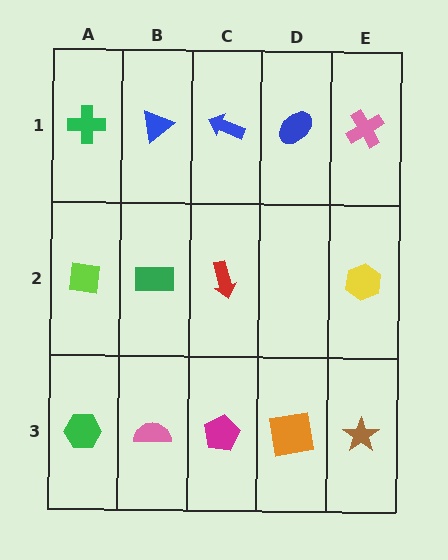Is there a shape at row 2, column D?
No, that cell is empty.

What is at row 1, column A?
A green cross.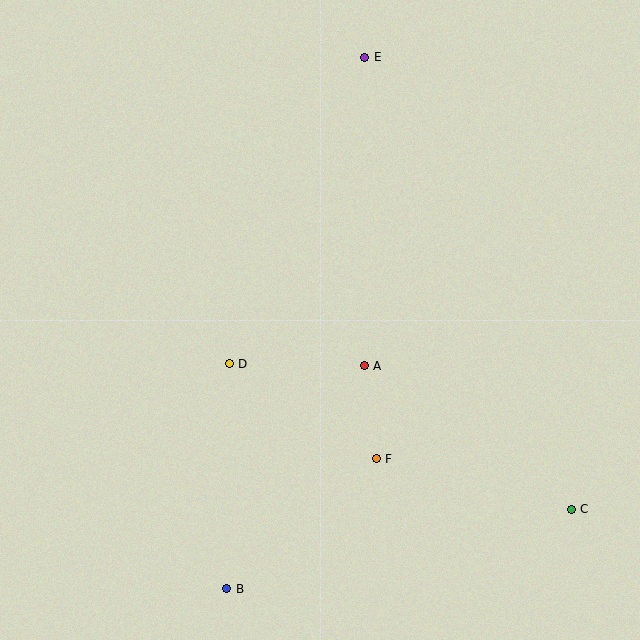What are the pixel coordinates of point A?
Point A is at (364, 366).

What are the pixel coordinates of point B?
Point B is at (227, 589).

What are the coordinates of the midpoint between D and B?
The midpoint between D and B is at (228, 476).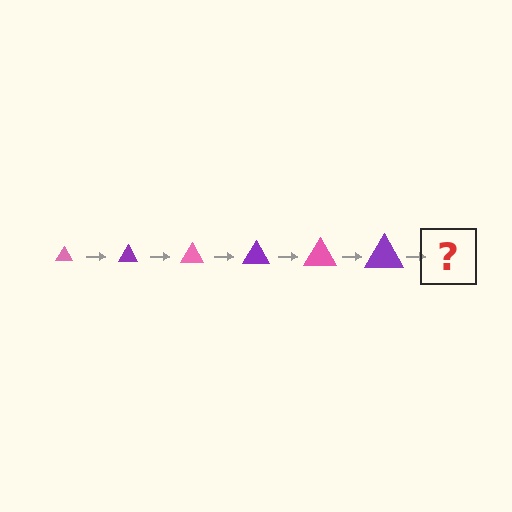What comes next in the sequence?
The next element should be a pink triangle, larger than the previous one.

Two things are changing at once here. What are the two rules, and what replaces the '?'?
The two rules are that the triangle grows larger each step and the color cycles through pink and purple. The '?' should be a pink triangle, larger than the previous one.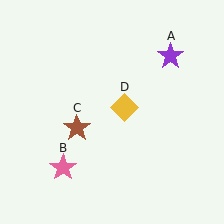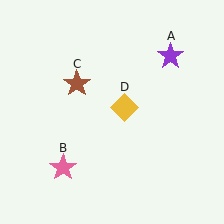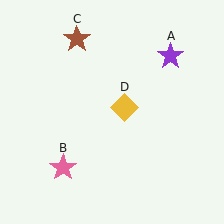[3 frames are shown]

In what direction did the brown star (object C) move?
The brown star (object C) moved up.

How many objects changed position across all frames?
1 object changed position: brown star (object C).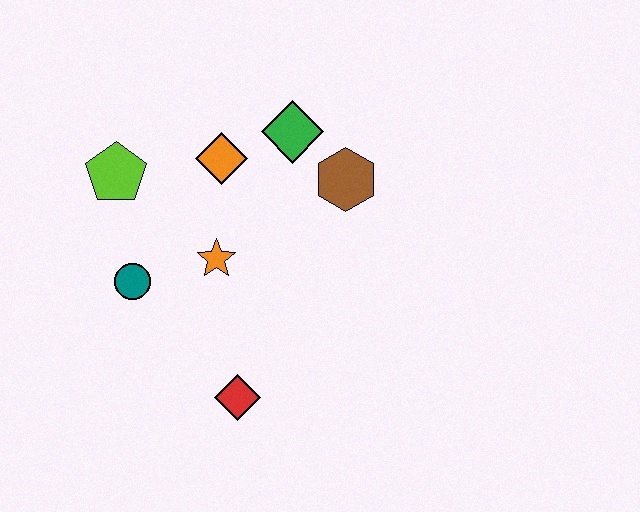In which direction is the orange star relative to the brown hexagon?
The orange star is to the left of the brown hexagon.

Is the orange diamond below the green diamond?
Yes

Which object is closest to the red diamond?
The orange star is closest to the red diamond.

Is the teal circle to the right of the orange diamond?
No